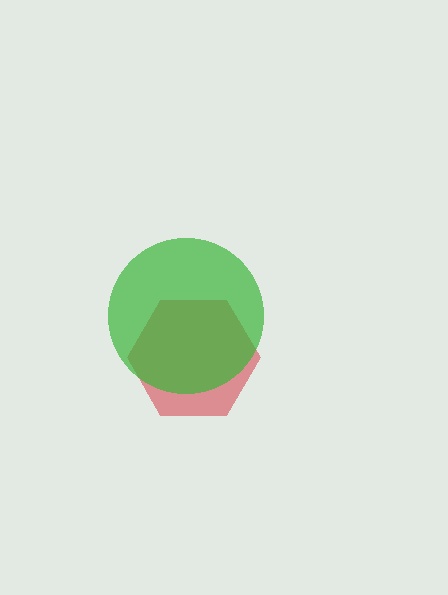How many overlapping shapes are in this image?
There are 2 overlapping shapes in the image.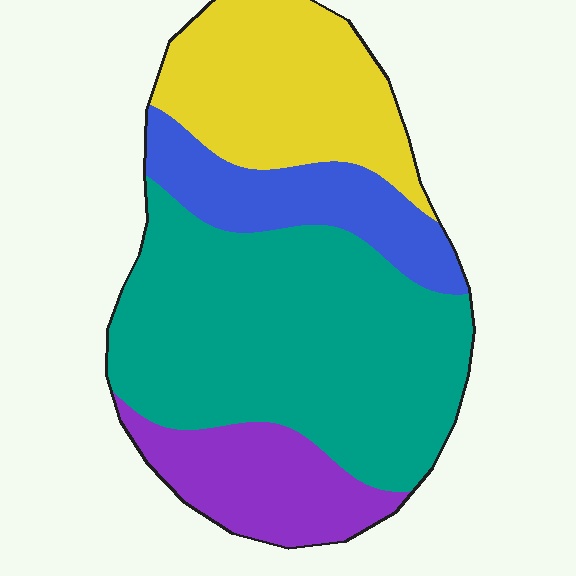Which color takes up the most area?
Teal, at roughly 50%.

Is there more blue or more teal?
Teal.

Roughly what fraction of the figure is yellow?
Yellow covers 23% of the figure.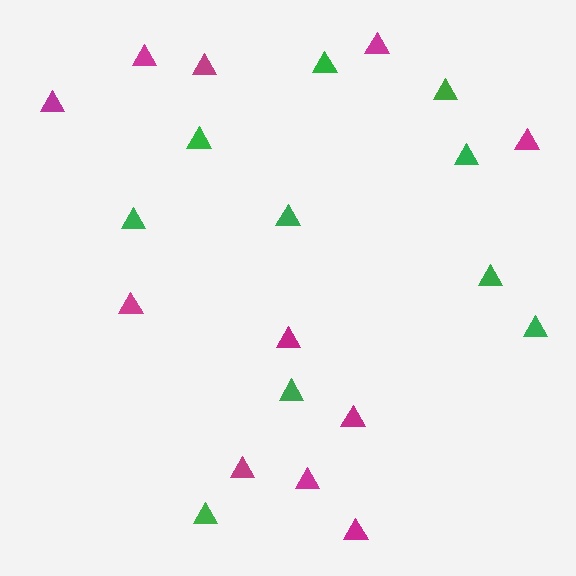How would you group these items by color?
There are 2 groups: one group of magenta triangles (11) and one group of green triangles (10).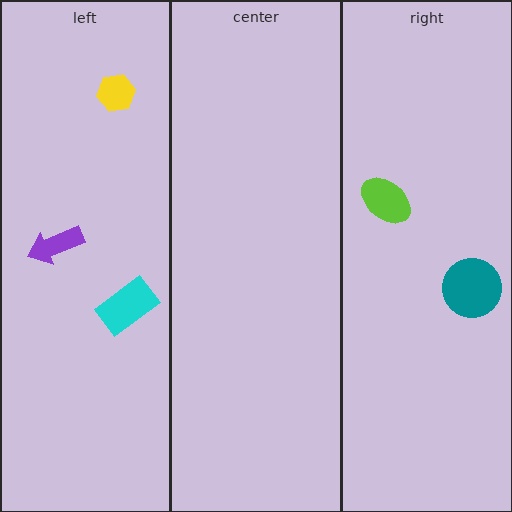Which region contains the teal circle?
The right region.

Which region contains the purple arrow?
The left region.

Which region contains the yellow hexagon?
The left region.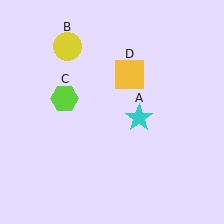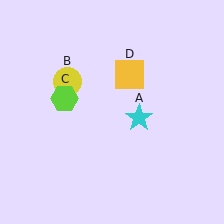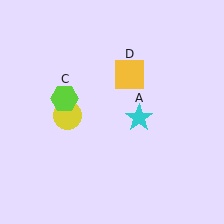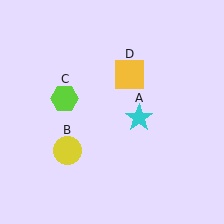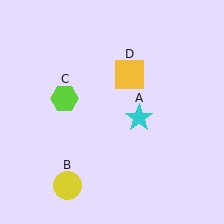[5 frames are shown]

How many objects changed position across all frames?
1 object changed position: yellow circle (object B).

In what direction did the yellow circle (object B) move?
The yellow circle (object B) moved down.